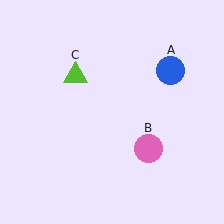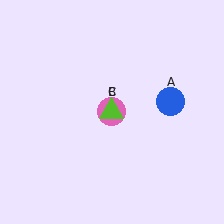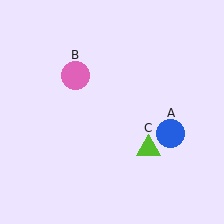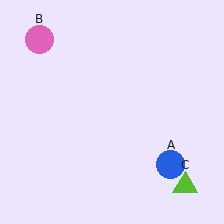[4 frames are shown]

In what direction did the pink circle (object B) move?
The pink circle (object B) moved up and to the left.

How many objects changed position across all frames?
3 objects changed position: blue circle (object A), pink circle (object B), lime triangle (object C).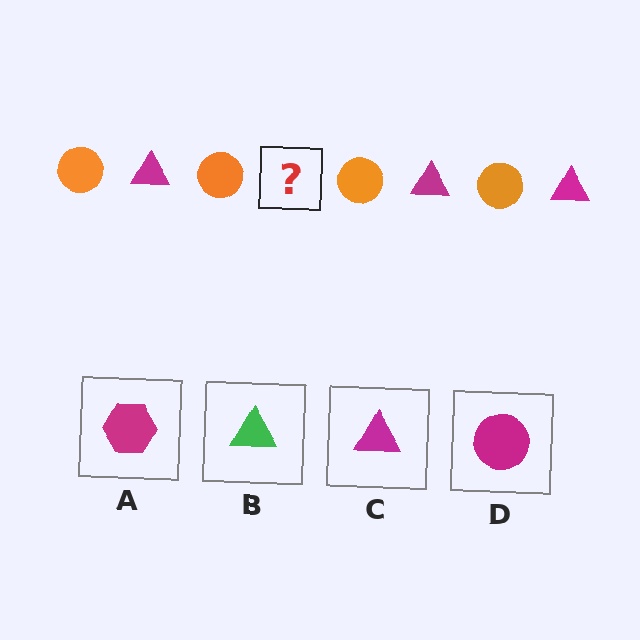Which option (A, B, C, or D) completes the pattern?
C.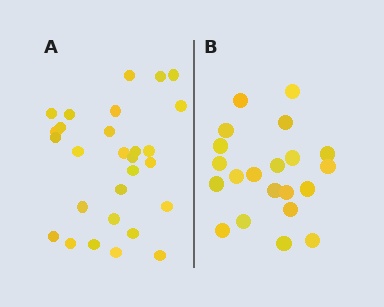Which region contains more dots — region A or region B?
Region A (the left region) has more dots.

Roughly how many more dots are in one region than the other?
Region A has roughly 8 or so more dots than region B.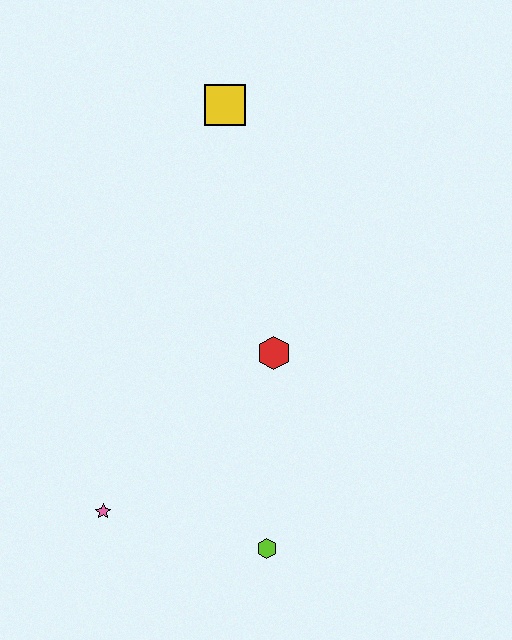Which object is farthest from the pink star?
The yellow square is farthest from the pink star.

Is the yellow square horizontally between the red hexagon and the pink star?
Yes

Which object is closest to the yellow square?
The red hexagon is closest to the yellow square.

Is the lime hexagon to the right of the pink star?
Yes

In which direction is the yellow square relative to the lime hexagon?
The yellow square is above the lime hexagon.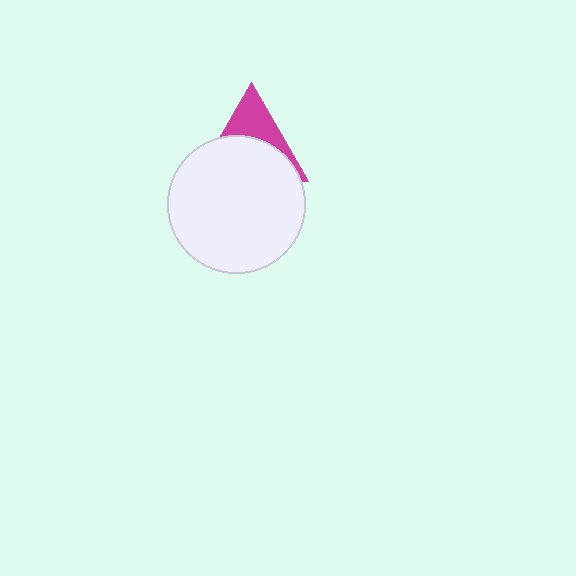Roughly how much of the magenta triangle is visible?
A small part of it is visible (roughly 38%).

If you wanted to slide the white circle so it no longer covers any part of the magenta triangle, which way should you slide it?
Slide it down — that is the most direct way to separate the two shapes.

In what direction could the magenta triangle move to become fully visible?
The magenta triangle could move up. That would shift it out from behind the white circle entirely.